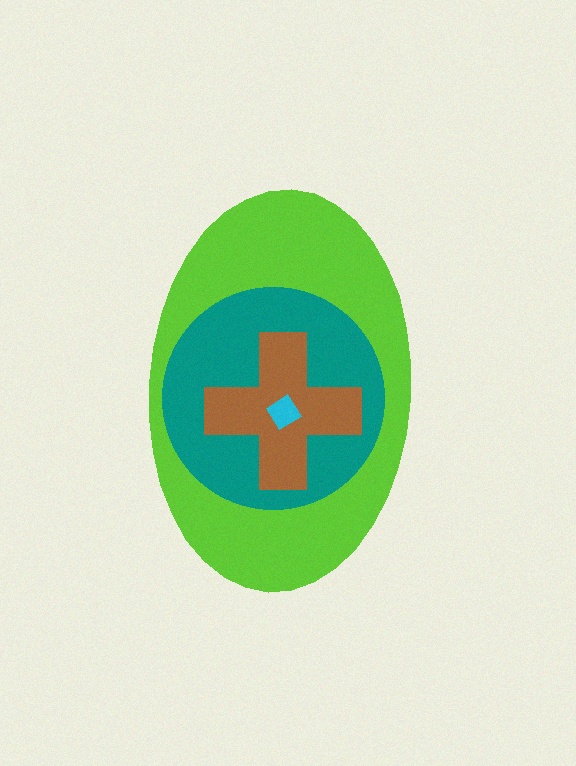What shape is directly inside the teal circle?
The brown cross.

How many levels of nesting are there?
4.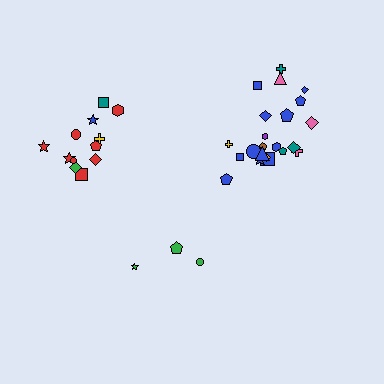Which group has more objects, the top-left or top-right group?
The top-right group.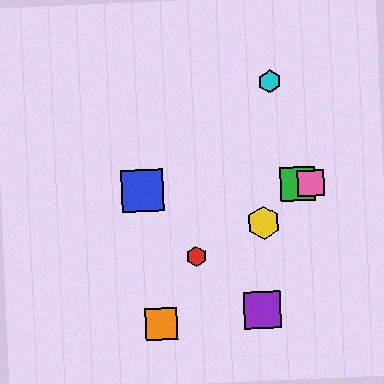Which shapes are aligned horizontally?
The blue square, the green square, the pink square are aligned horizontally.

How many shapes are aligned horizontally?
3 shapes (the blue square, the green square, the pink square) are aligned horizontally.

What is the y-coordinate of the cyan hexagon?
The cyan hexagon is at y≈81.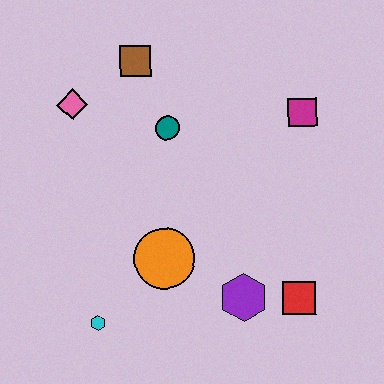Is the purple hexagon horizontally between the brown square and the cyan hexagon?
No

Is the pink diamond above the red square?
Yes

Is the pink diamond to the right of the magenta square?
No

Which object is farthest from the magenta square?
The cyan hexagon is farthest from the magenta square.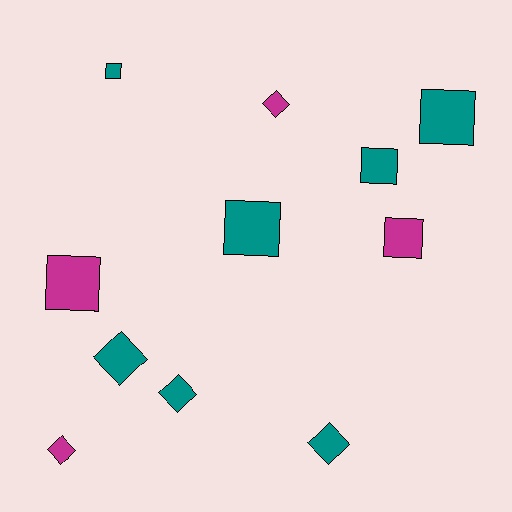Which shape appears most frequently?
Square, with 6 objects.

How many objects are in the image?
There are 11 objects.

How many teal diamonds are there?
There are 3 teal diamonds.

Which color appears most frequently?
Teal, with 7 objects.